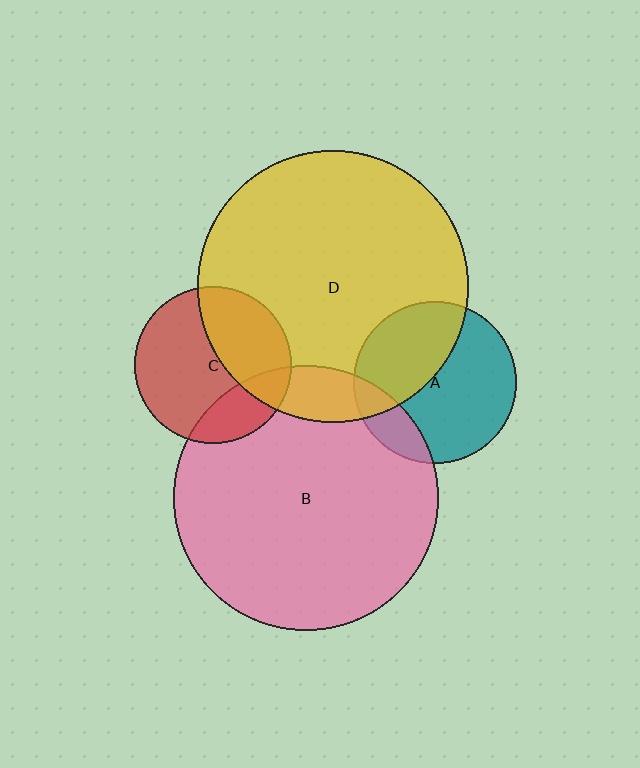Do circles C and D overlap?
Yes.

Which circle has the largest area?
Circle D (yellow).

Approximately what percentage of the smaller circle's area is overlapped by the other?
Approximately 40%.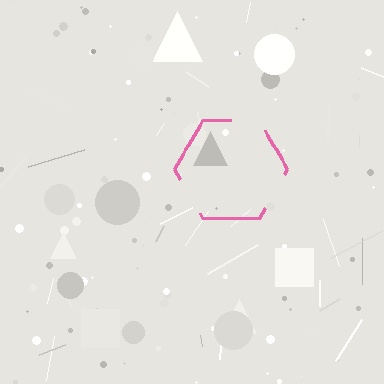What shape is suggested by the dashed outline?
The dashed outline suggests a hexagon.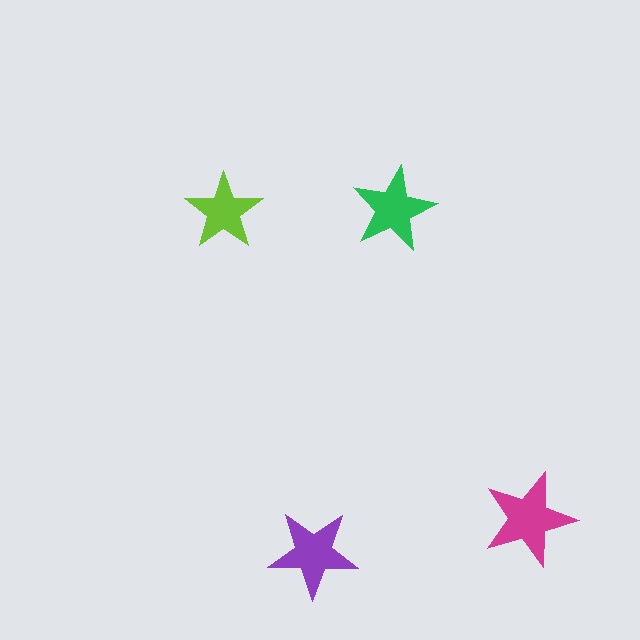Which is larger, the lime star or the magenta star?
The magenta one.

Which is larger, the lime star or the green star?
The green one.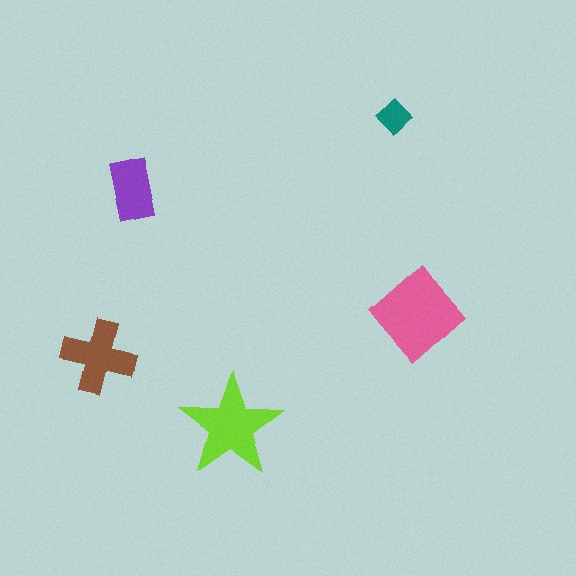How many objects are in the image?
There are 5 objects in the image.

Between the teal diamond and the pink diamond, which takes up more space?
The pink diamond.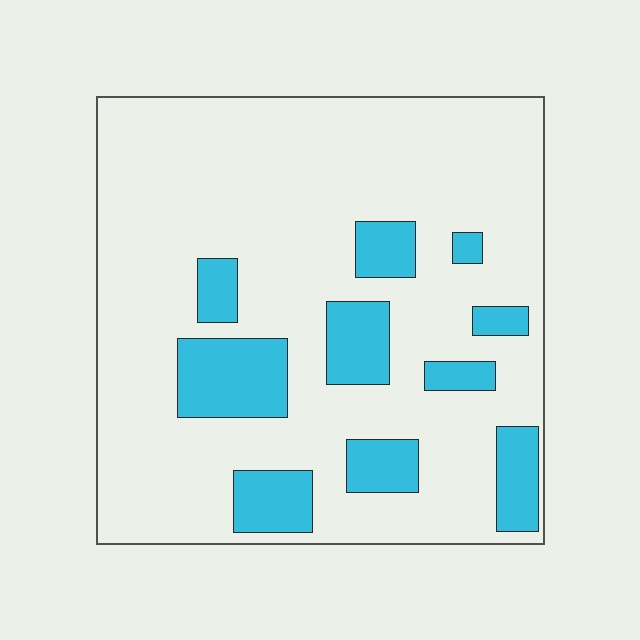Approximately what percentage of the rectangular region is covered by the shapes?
Approximately 20%.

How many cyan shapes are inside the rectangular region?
10.